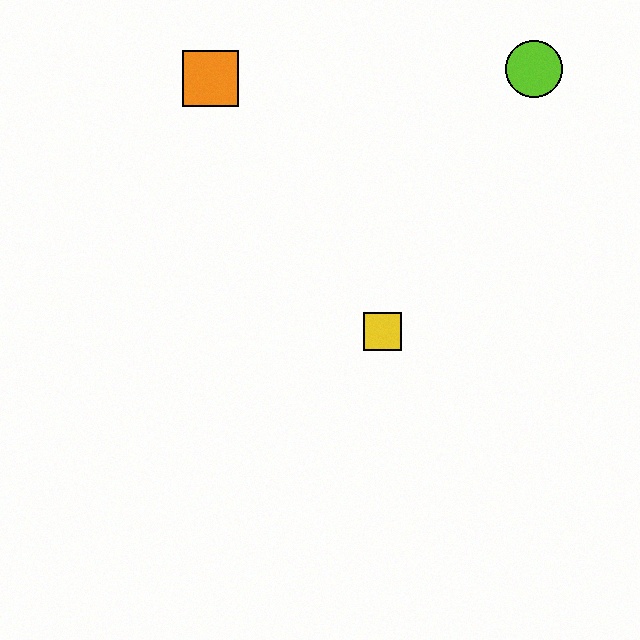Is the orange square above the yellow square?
Yes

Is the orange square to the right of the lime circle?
No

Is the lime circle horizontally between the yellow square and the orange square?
No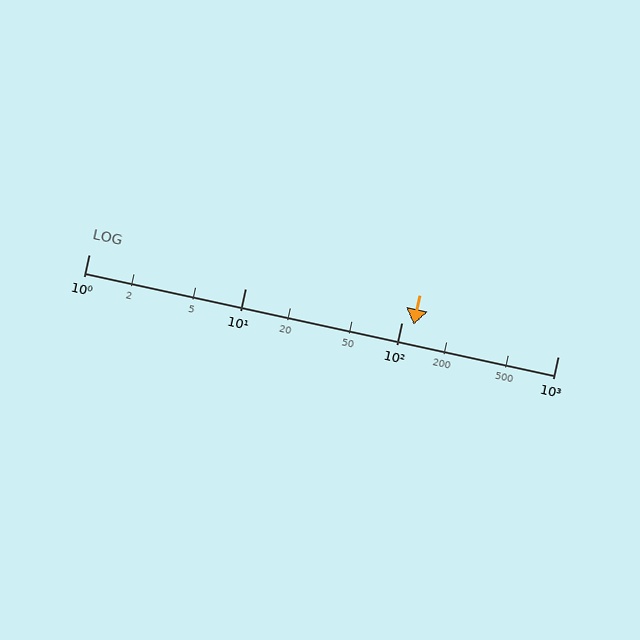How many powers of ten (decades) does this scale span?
The scale spans 3 decades, from 1 to 1000.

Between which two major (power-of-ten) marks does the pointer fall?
The pointer is between 100 and 1000.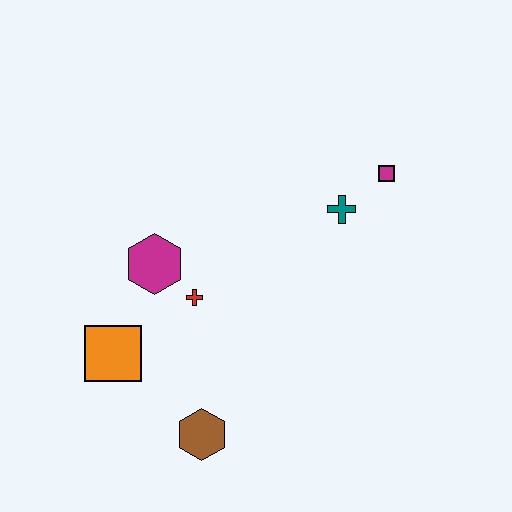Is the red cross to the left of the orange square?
No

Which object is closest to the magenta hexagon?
The red cross is closest to the magenta hexagon.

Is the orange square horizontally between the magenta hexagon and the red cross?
No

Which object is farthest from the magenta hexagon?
The magenta square is farthest from the magenta hexagon.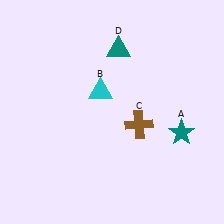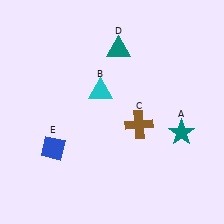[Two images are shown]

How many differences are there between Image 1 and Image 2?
There is 1 difference between the two images.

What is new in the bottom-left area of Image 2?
A blue diamond (E) was added in the bottom-left area of Image 2.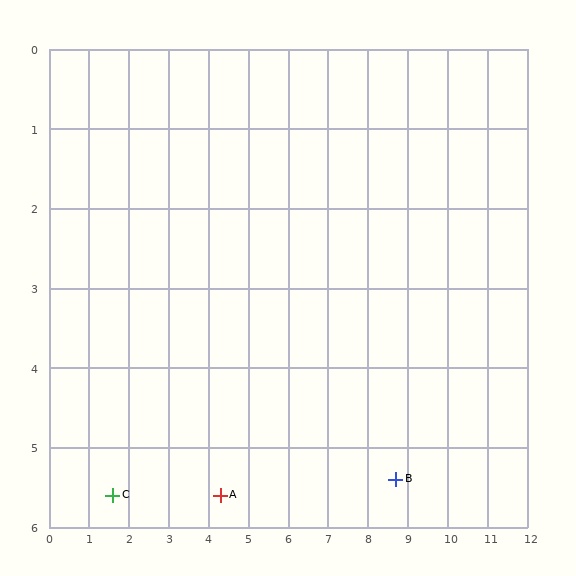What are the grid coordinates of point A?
Point A is at approximately (4.3, 5.6).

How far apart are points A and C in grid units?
Points A and C are about 2.7 grid units apart.